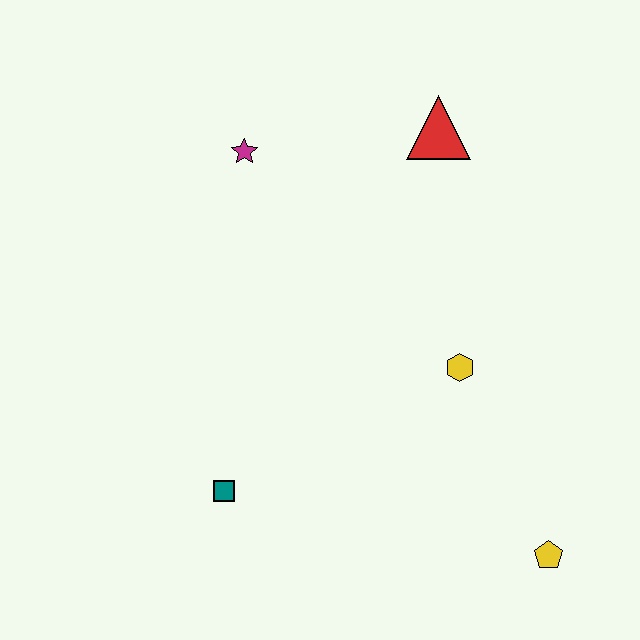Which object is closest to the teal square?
The yellow hexagon is closest to the teal square.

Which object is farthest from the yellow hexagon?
The magenta star is farthest from the yellow hexagon.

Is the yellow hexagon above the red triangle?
No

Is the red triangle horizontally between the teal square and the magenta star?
No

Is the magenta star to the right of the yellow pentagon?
No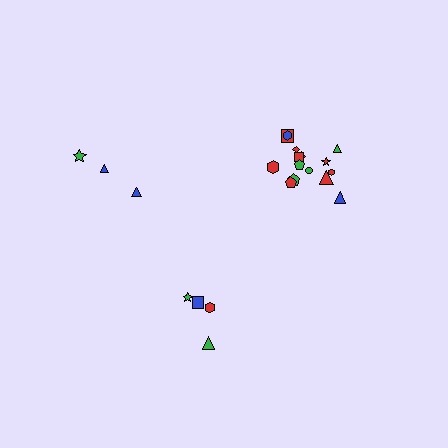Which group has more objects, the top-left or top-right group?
The top-right group.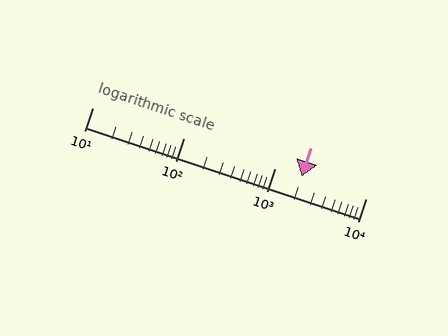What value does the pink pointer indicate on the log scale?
The pointer indicates approximately 2000.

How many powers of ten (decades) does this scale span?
The scale spans 3 decades, from 10 to 10000.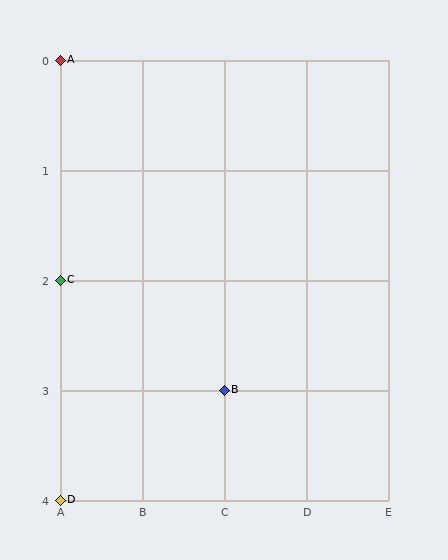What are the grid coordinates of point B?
Point B is at grid coordinates (C, 3).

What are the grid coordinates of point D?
Point D is at grid coordinates (A, 4).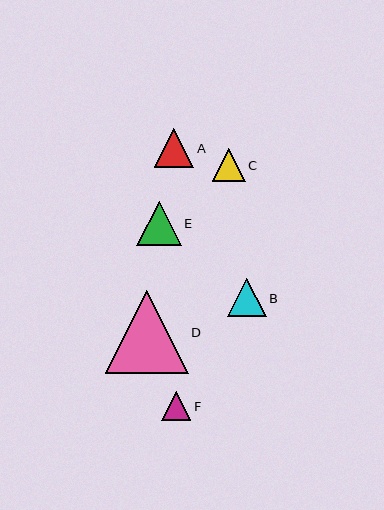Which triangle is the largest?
Triangle D is the largest with a size of approximately 83 pixels.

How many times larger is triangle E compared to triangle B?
Triangle E is approximately 1.2 times the size of triangle B.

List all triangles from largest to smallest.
From largest to smallest: D, E, A, B, C, F.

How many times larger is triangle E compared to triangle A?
Triangle E is approximately 1.1 times the size of triangle A.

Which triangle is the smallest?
Triangle F is the smallest with a size of approximately 29 pixels.